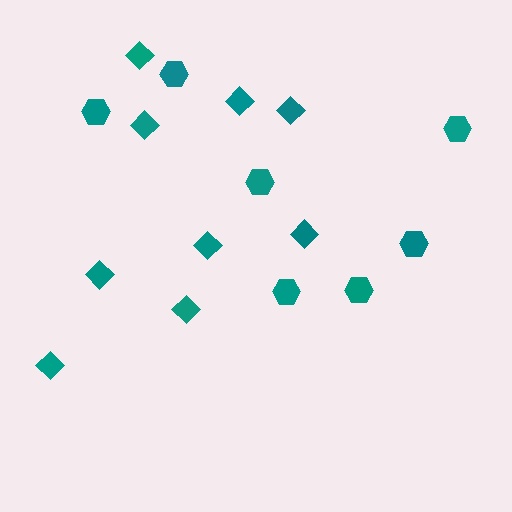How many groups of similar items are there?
There are 2 groups: one group of diamonds (9) and one group of hexagons (7).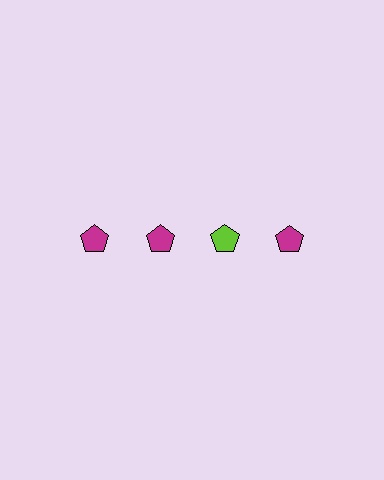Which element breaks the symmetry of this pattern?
The lime pentagon in the top row, center column breaks the symmetry. All other shapes are magenta pentagons.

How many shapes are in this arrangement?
There are 4 shapes arranged in a grid pattern.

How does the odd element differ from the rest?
It has a different color: lime instead of magenta.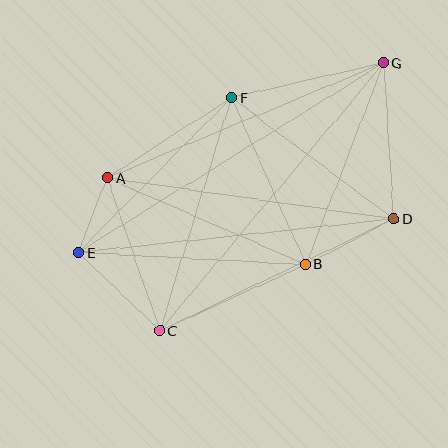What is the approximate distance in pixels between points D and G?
The distance between D and G is approximately 156 pixels.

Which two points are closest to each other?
Points A and E are closest to each other.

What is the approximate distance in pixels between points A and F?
The distance between A and F is approximately 148 pixels.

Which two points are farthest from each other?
Points E and G are farthest from each other.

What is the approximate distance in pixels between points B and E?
The distance between B and E is approximately 228 pixels.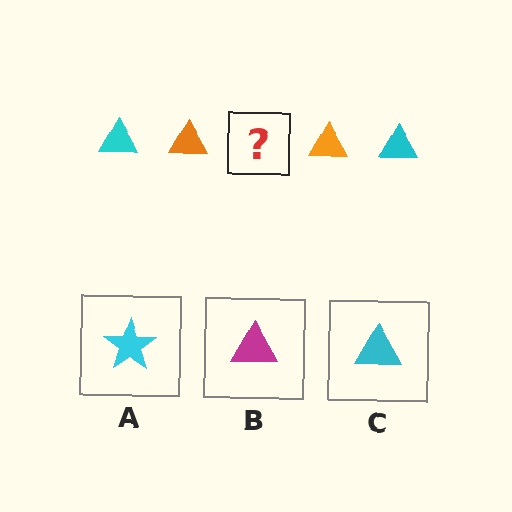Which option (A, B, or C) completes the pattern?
C.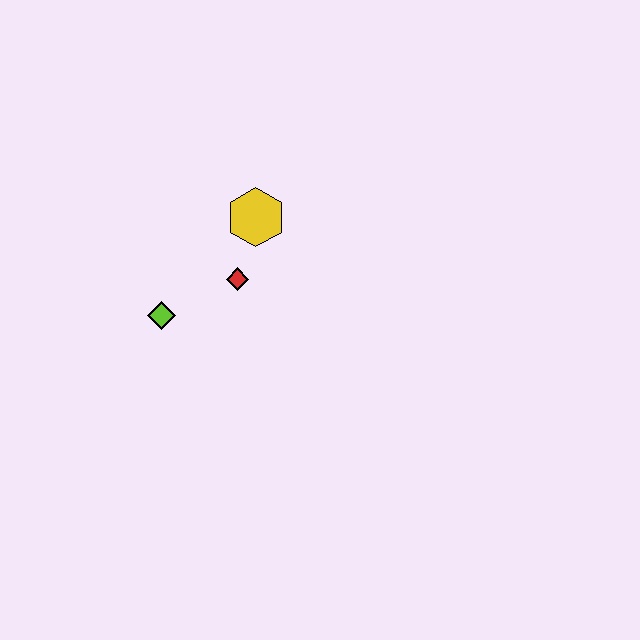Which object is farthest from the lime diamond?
The yellow hexagon is farthest from the lime diamond.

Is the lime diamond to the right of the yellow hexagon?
No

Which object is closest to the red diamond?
The yellow hexagon is closest to the red diamond.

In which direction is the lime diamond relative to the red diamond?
The lime diamond is to the left of the red diamond.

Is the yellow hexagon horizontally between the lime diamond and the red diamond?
No